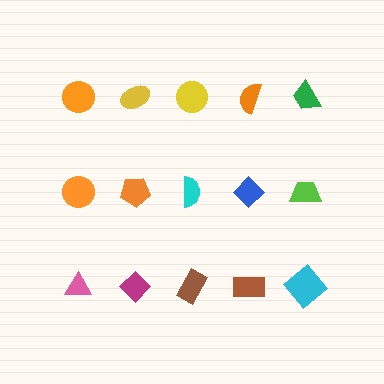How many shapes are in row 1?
5 shapes.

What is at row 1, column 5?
A green trapezoid.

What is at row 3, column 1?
A pink triangle.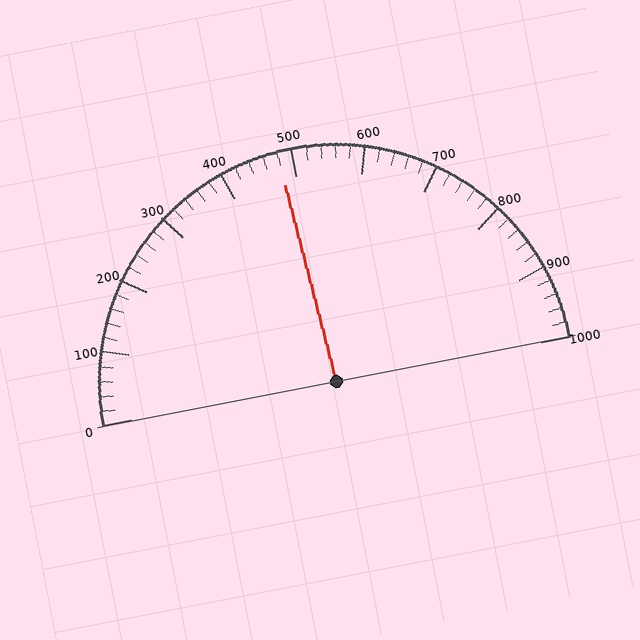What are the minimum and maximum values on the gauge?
The gauge ranges from 0 to 1000.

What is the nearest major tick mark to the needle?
The nearest major tick mark is 500.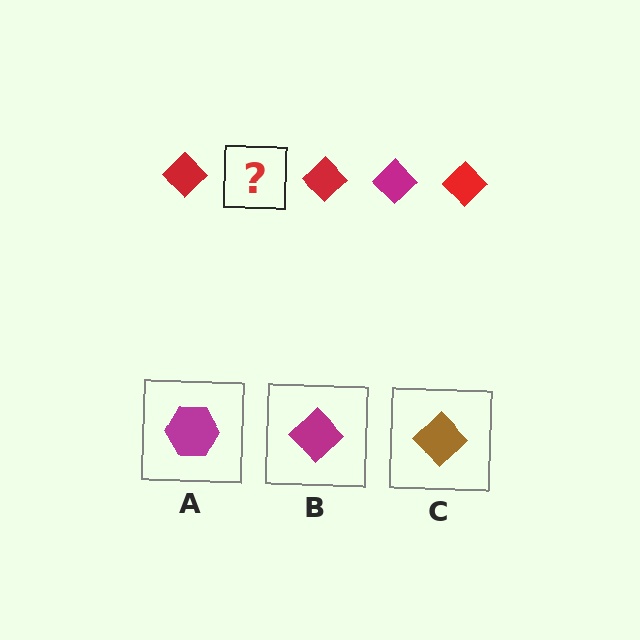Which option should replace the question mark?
Option B.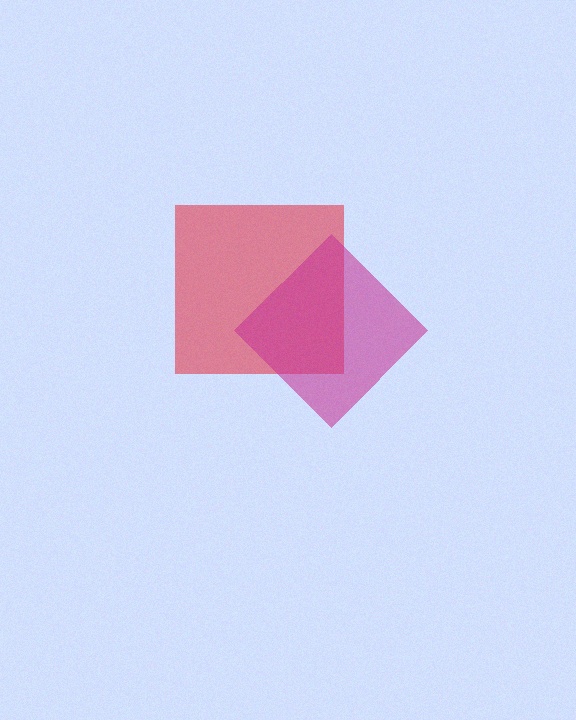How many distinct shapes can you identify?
There are 2 distinct shapes: a red square, a magenta diamond.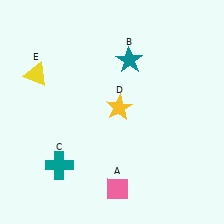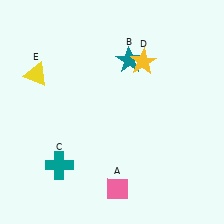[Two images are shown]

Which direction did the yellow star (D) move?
The yellow star (D) moved up.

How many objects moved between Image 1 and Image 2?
1 object moved between the two images.